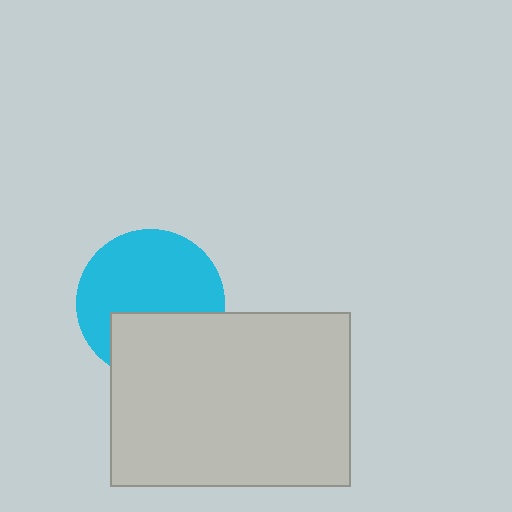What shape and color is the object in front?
The object in front is a light gray rectangle.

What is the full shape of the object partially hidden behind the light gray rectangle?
The partially hidden object is a cyan circle.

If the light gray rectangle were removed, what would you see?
You would see the complete cyan circle.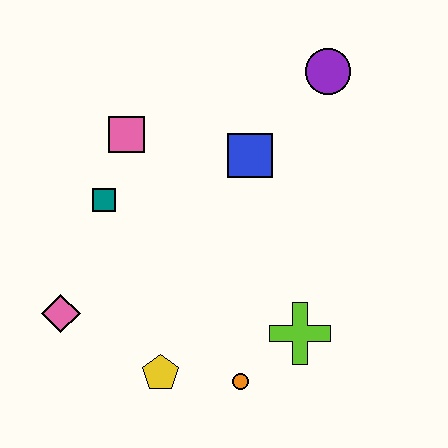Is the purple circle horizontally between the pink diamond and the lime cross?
No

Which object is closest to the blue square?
The purple circle is closest to the blue square.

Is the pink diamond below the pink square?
Yes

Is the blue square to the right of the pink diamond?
Yes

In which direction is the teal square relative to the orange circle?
The teal square is above the orange circle.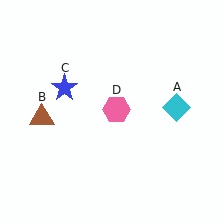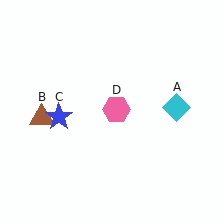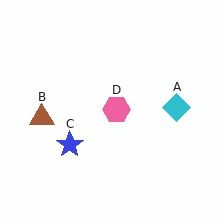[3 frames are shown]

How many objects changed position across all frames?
1 object changed position: blue star (object C).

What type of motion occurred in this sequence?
The blue star (object C) rotated counterclockwise around the center of the scene.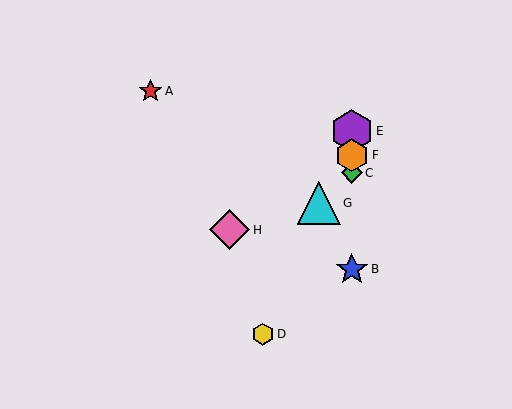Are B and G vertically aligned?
No, B is at x≈352 and G is at x≈319.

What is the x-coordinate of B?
Object B is at x≈352.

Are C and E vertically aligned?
Yes, both are at x≈352.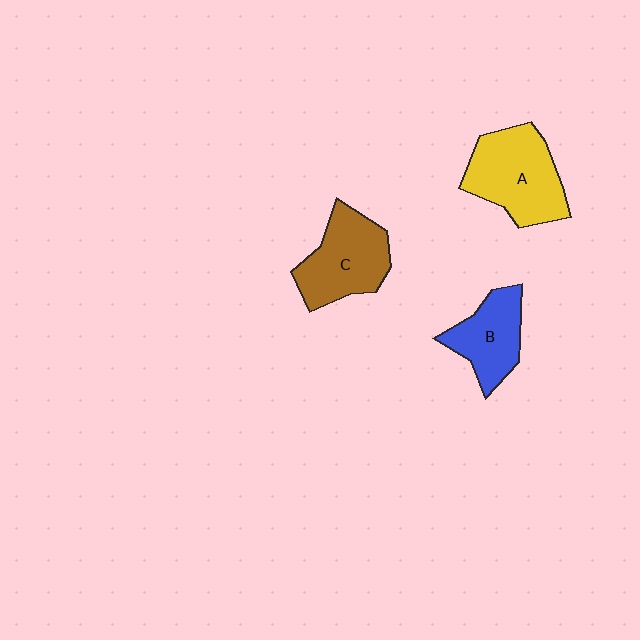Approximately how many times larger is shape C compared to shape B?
Approximately 1.3 times.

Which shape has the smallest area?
Shape B (blue).